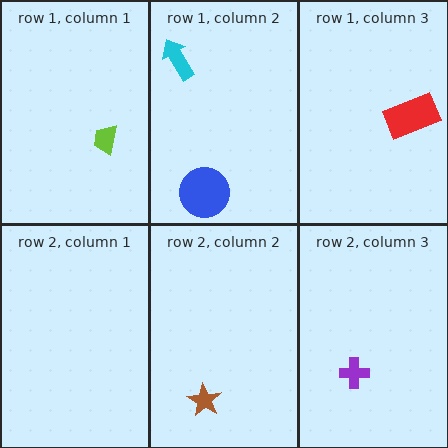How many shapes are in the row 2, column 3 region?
1.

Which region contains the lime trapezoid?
The row 1, column 1 region.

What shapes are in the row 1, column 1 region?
The lime trapezoid.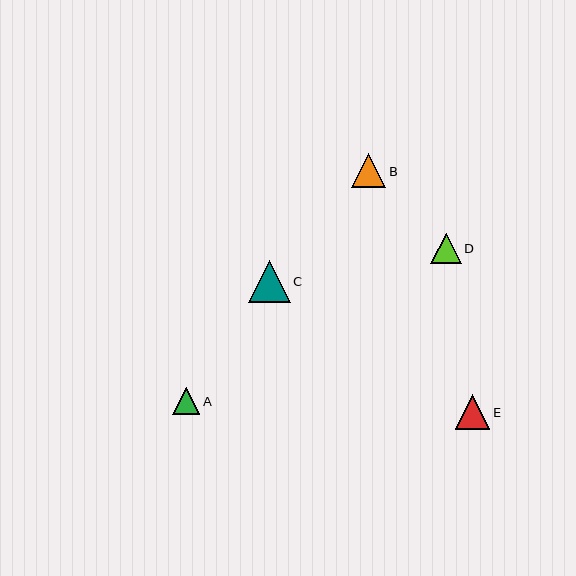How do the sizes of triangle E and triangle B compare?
Triangle E and triangle B are approximately the same size.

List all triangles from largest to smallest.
From largest to smallest: C, E, B, D, A.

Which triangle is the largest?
Triangle C is the largest with a size of approximately 42 pixels.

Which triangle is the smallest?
Triangle A is the smallest with a size of approximately 27 pixels.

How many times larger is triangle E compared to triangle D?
Triangle E is approximately 1.1 times the size of triangle D.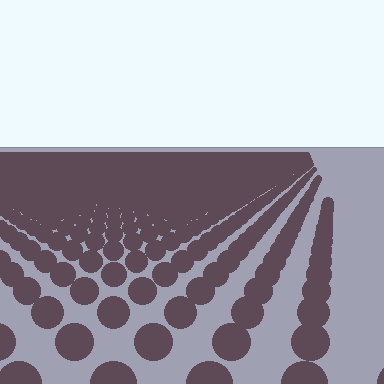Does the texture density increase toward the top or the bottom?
Density increases toward the top.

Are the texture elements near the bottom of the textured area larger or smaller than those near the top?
Larger. Near the bottom, elements are closer to the viewer and appear at a bigger on-screen size.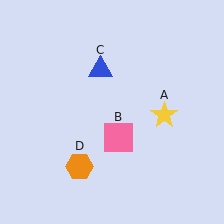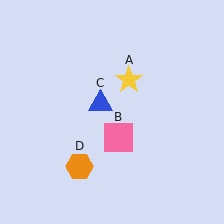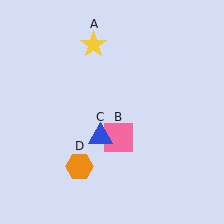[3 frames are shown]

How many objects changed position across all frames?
2 objects changed position: yellow star (object A), blue triangle (object C).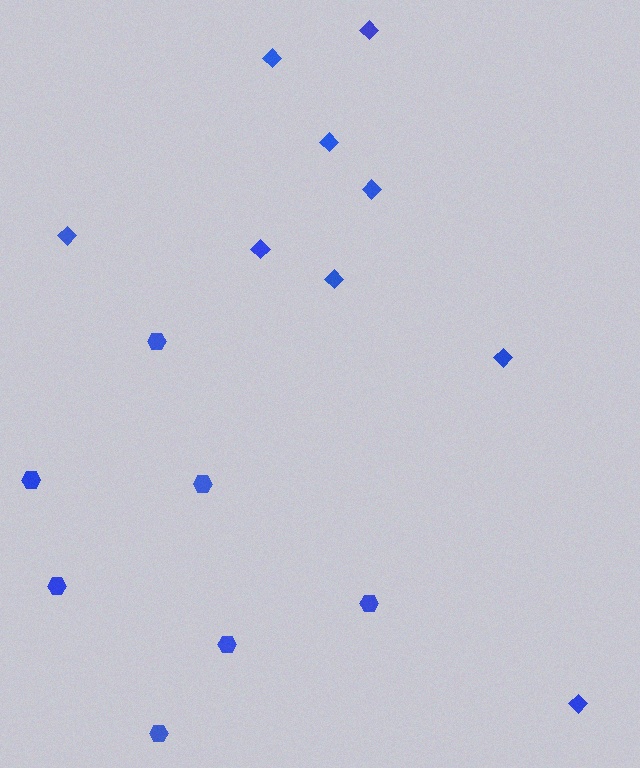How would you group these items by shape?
There are 2 groups: one group of hexagons (7) and one group of diamonds (9).